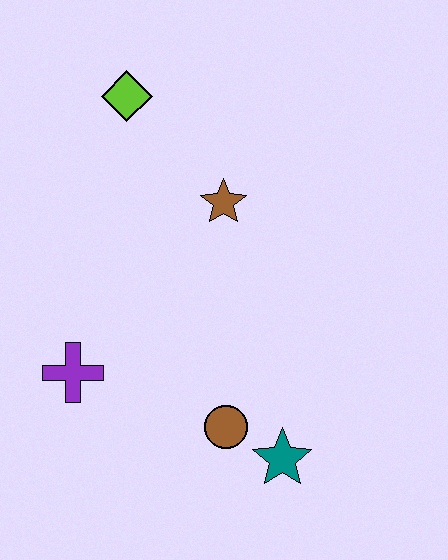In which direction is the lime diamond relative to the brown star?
The lime diamond is above the brown star.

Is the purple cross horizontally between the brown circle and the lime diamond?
No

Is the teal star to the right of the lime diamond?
Yes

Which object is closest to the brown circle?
The teal star is closest to the brown circle.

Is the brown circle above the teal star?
Yes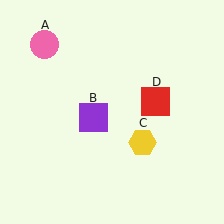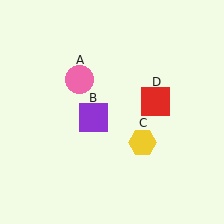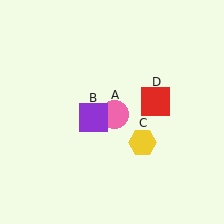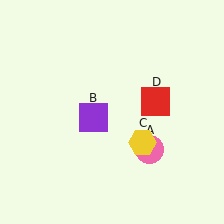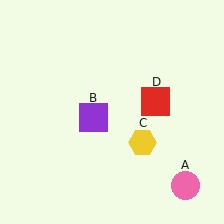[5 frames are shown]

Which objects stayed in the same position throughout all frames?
Purple square (object B) and yellow hexagon (object C) and red square (object D) remained stationary.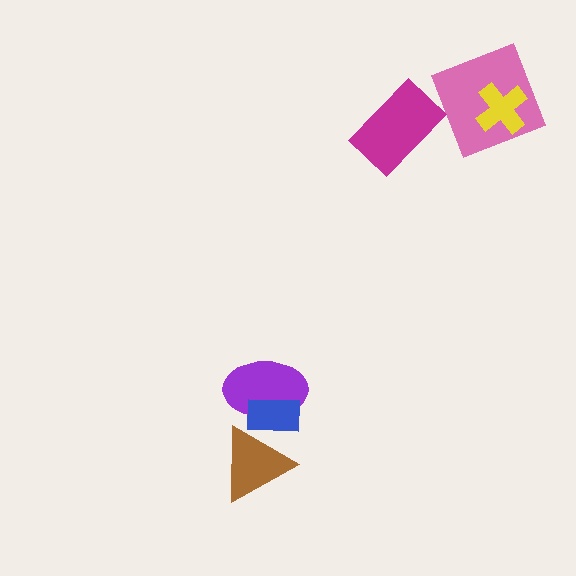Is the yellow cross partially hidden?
No, no other shape covers it.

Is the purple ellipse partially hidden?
Yes, it is partially covered by another shape.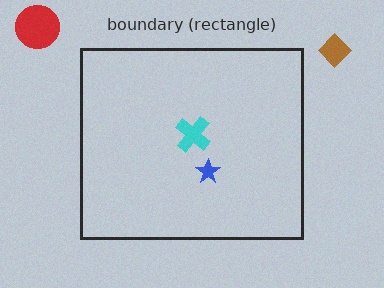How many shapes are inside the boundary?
2 inside, 2 outside.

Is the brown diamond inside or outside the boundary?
Outside.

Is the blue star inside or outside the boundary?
Inside.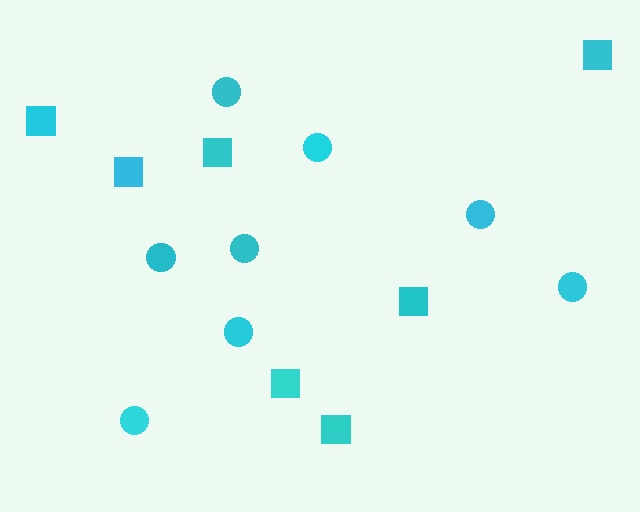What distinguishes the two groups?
There are 2 groups: one group of squares (7) and one group of circles (8).